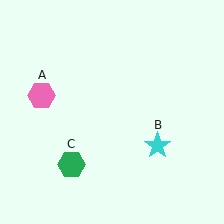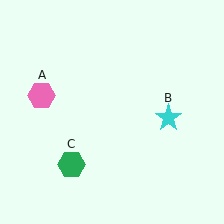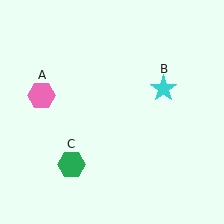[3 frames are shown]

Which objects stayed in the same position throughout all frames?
Pink hexagon (object A) and green hexagon (object C) remained stationary.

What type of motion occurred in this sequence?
The cyan star (object B) rotated counterclockwise around the center of the scene.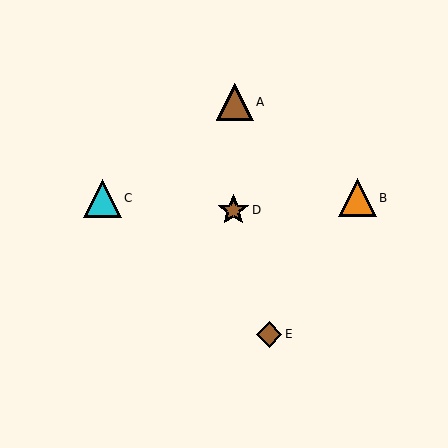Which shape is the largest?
The orange triangle (labeled B) is the largest.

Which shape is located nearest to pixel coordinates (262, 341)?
The brown diamond (labeled E) at (269, 334) is nearest to that location.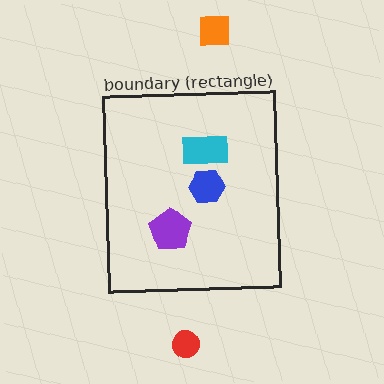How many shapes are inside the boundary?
3 inside, 2 outside.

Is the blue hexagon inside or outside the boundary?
Inside.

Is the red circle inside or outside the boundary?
Outside.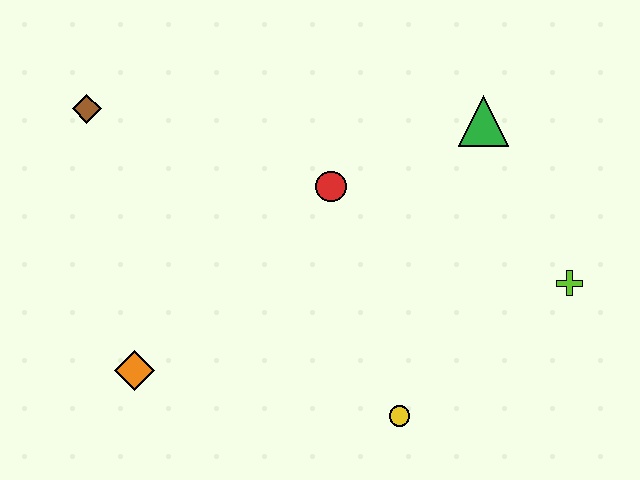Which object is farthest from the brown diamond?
The lime cross is farthest from the brown diamond.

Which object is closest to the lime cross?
The green triangle is closest to the lime cross.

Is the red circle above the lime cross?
Yes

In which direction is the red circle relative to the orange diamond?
The red circle is to the right of the orange diamond.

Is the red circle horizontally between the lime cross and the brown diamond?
Yes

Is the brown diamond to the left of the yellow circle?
Yes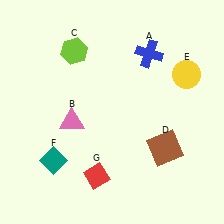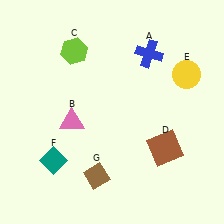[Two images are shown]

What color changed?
The diamond (G) changed from red in Image 1 to brown in Image 2.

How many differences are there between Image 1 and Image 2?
There is 1 difference between the two images.